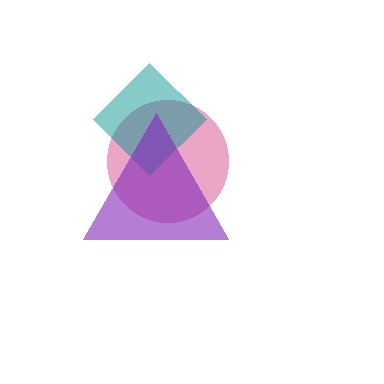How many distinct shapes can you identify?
There are 3 distinct shapes: a pink circle, a teal diamond, a purple triangle.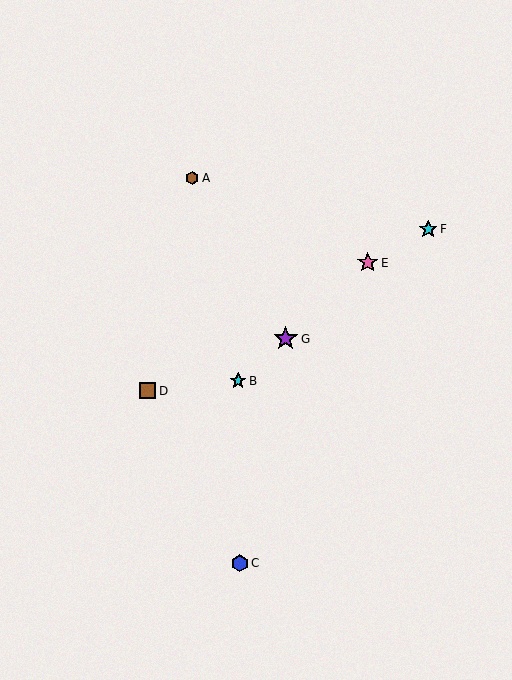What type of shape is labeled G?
Shape G is a purple star.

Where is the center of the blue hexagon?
The center of the blue hexagon is at (240, 563).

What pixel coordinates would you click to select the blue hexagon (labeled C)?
Click at (240, 563) to select the blue hexagon C.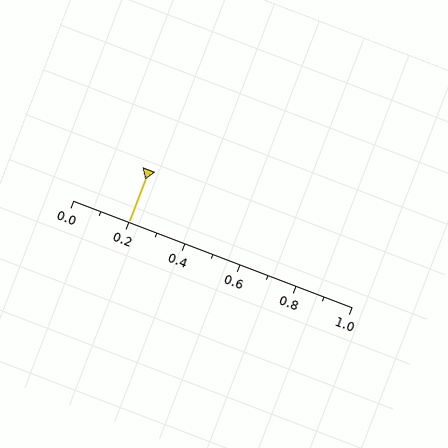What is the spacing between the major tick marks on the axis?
The major ticks are spaced 0.2 apart.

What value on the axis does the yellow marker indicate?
The marker indicates approximately 0.2.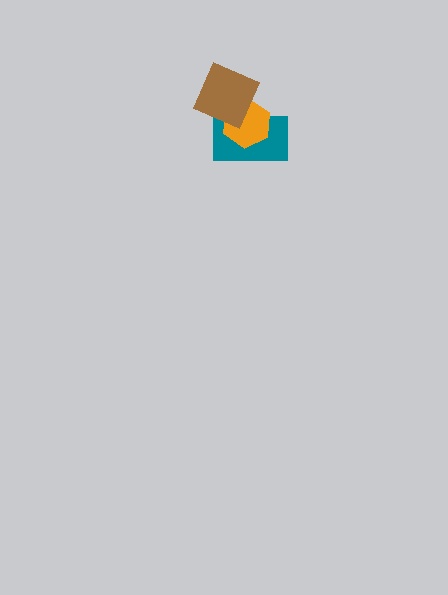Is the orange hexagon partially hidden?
Yes, it is partially covered by another shape.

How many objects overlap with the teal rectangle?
2 objects overlap with the teal rectangle.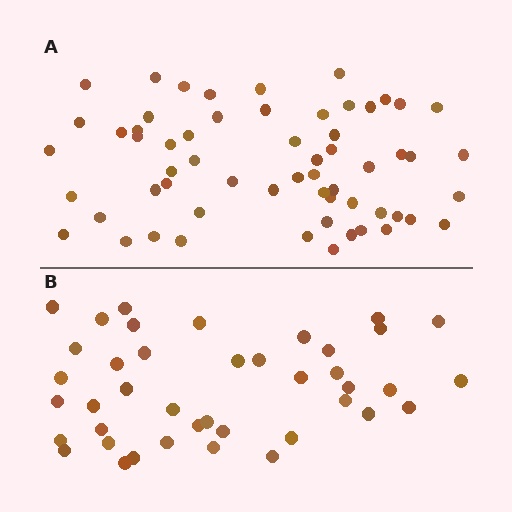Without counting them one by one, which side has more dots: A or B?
Region A (the top region) has more dots.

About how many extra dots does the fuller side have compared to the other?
Region A has approximately 20 more dots than region B.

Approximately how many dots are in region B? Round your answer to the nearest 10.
About 40 dots. (The exact count is 41, which rounds to 40.)